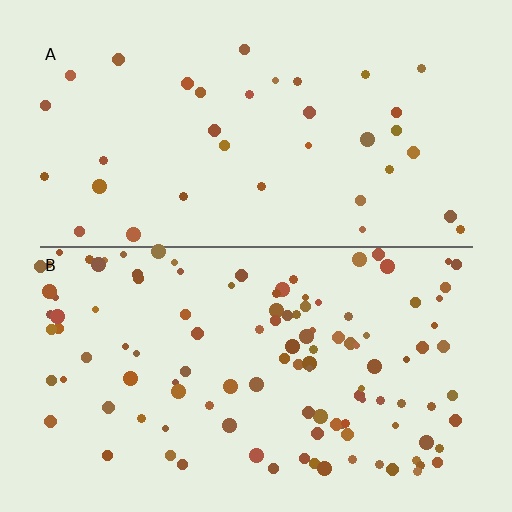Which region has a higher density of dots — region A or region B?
B (the bottom).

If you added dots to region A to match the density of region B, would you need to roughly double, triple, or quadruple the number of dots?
Approximately triple.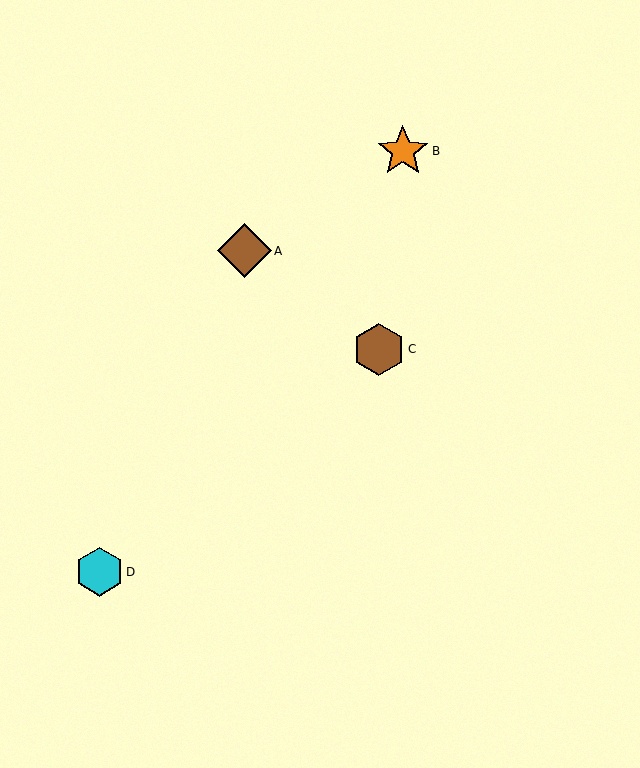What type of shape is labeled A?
Shape A is a brown diamond.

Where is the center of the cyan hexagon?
The center of the cyan hexagon is at (99, 572).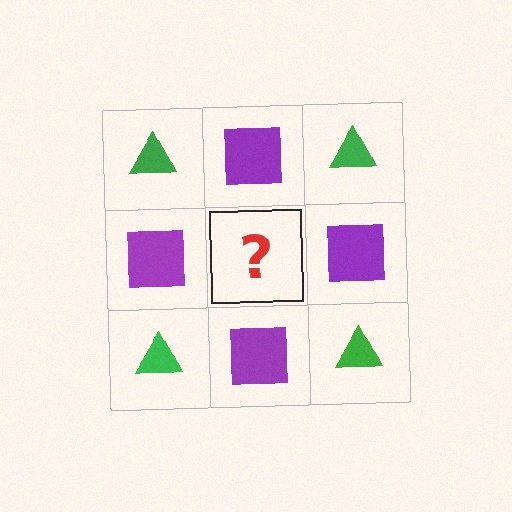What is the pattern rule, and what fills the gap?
The rule is that it alternates green triangle and purple square in a checkerboard pattern. The gap should be filled with a green triangle.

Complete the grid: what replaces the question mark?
The question mark should be replaced with a green triangle.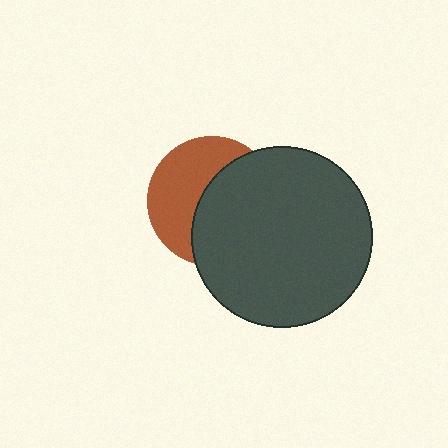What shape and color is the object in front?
The object in front is a dark gray circle.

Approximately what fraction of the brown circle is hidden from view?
Roughly 54% of the brown circle is hidden behind the dark gray circle.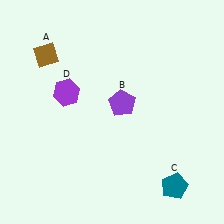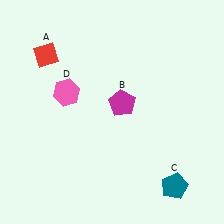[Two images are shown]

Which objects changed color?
A changed from brown to red. B changed from purple to magenta. D changed from purple to pink.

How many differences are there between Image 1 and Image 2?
There are 3 differences between the two images.